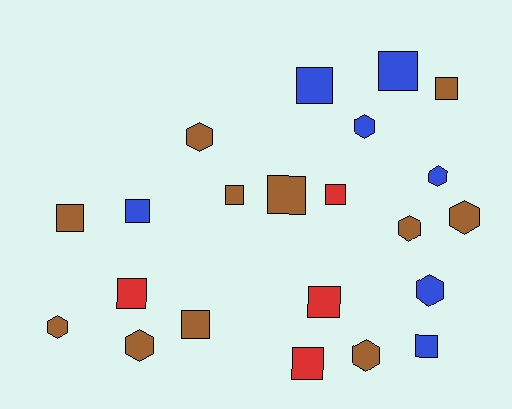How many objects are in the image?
There are 22 objects.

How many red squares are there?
There are 4 red squares.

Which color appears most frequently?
Brown, with 11 objects.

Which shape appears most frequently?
Square, with 13 objects.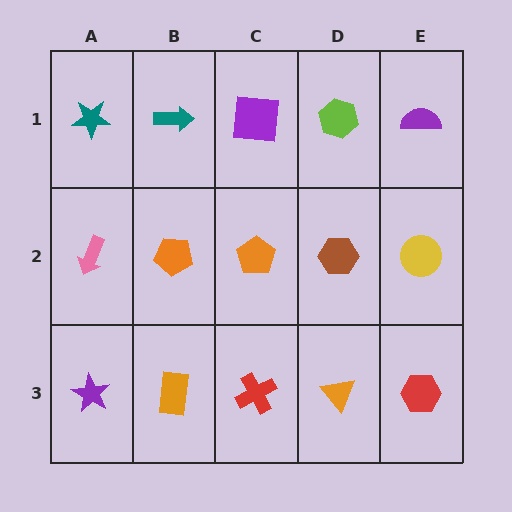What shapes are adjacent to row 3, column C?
An orange pentagon (row 2, column C), an orange rectangle (row 3, column B), an orange triangle (row 3, column D).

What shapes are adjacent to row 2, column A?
A teal star (row 1, column A), a purple star (row 3, column A), an orange pentagon (row 2, column B).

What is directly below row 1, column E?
A yellow circle.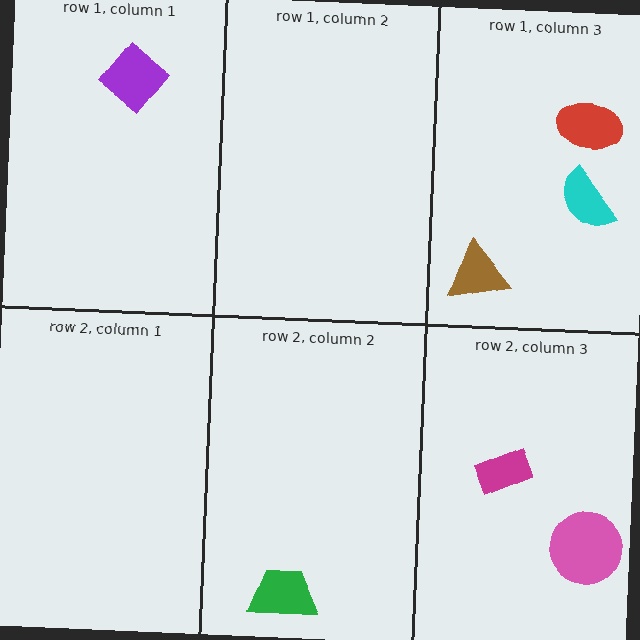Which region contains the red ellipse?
The row 1, column 3 region.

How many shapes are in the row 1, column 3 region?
3.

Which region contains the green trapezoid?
The row 2, column 2 region.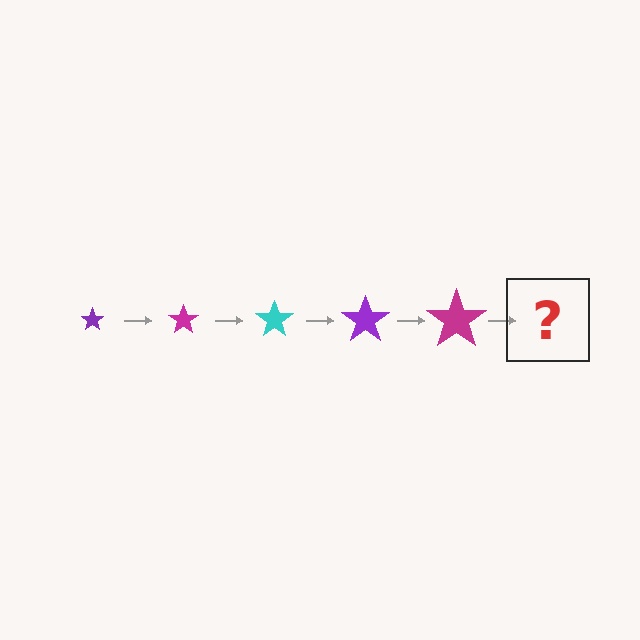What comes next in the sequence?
The next element should be a cyan star, larger than the previous one.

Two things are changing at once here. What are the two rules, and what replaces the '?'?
The two rules are that the star grows larger each step and the color cycles through purple, magenta, and cyan. The '?' should be a cyan star, larger than the previous one.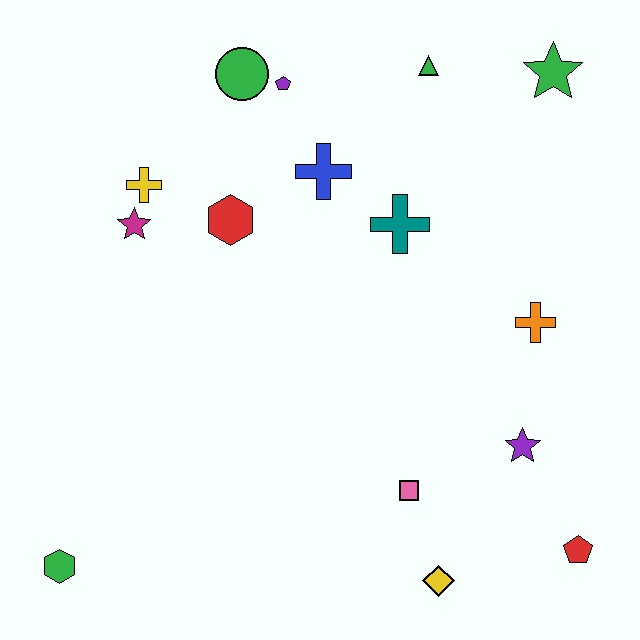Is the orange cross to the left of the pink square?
No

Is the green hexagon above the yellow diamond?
Yes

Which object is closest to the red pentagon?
The purple star is closest to the red pentagon.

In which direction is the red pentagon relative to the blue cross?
The red pentagon is below the blue cross.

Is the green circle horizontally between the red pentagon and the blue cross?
No